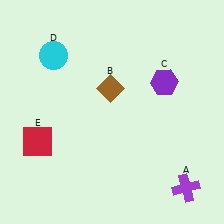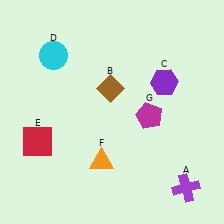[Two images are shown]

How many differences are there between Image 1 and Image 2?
There are 2 differences between the two images.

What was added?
An orange triangle (F), a magenta pentagon (G) were added in Image 2.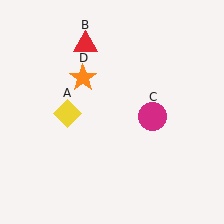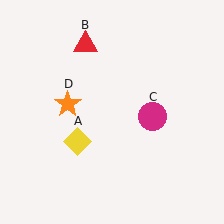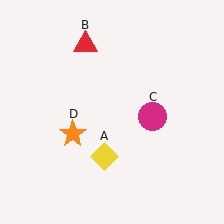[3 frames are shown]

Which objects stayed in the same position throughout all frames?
Red triangle (object B) and magenta circle (object C) remained stationary.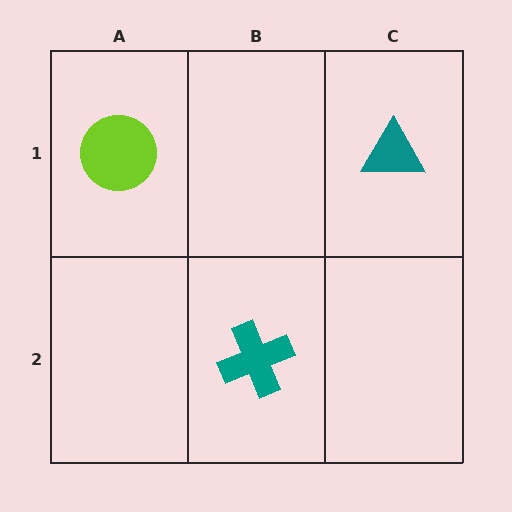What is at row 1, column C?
A teal triangle.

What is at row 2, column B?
A teal cross.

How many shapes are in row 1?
2 shapes.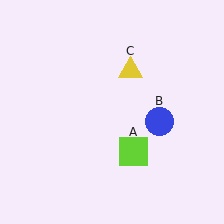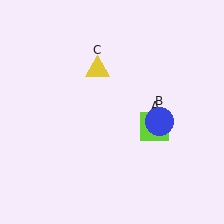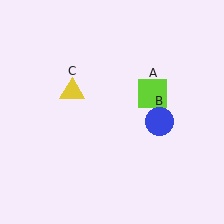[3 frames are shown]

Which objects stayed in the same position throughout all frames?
Blue circle (object B) remained stationary.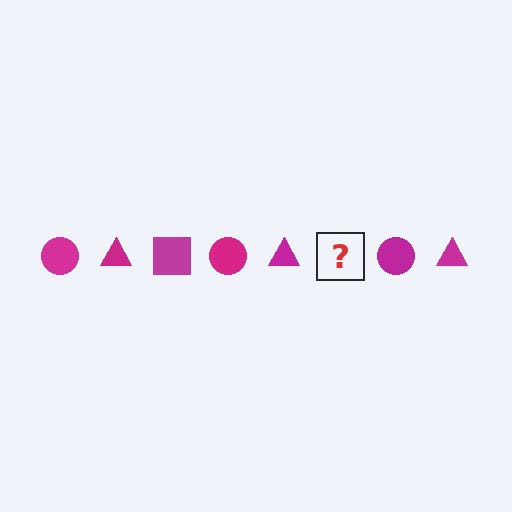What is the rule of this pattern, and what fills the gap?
The rule is that the pattern cycles through circle, triangle, square shapes in magenta. The gap should be filled with a magenta square.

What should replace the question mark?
The question mark should be replaced with a magenta square.